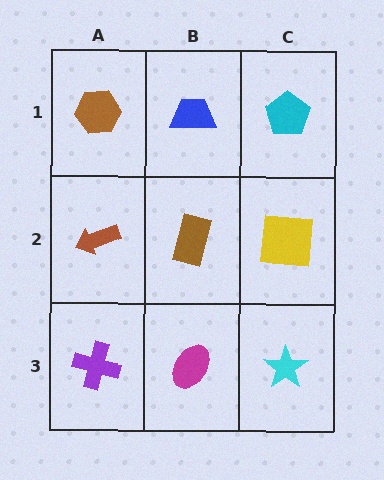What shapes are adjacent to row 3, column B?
A brown rectangle (row 2, column B), a purple cross (row 3, column A), a cyan star (row 3, column C).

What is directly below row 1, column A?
A brown arrow.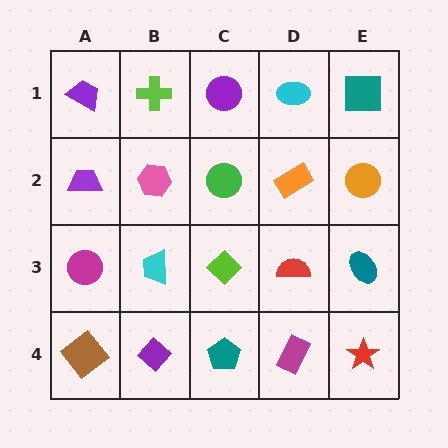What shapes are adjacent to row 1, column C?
A green circle (row 2, column C), a lime cross (row 1, column B), a cyan ellipse (row 1, column D).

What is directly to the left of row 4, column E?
A magenta rectangle.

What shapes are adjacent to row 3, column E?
An orange circle (row 2, column E), a red star (row 4, column E), a red semicircle (row 3, column D).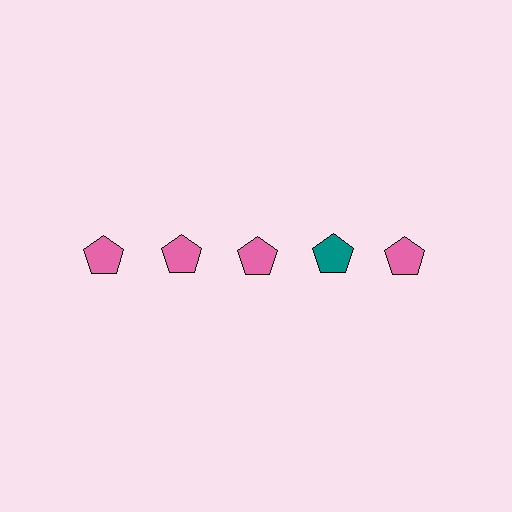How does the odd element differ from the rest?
It has a different color: teal instead of pink.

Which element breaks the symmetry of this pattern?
The teal pentagon in the top row, second from right column breaks the symmetry. All other shapes are pink pentagons.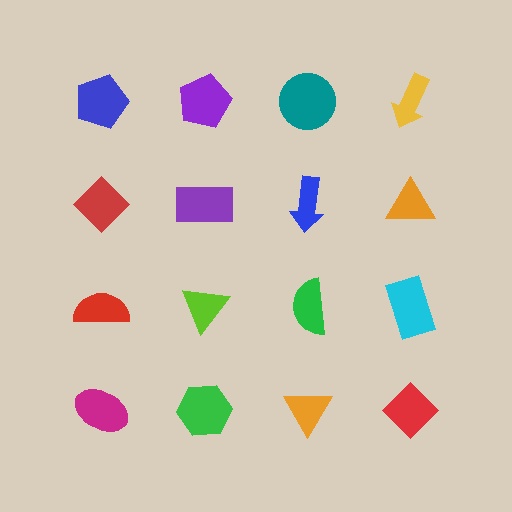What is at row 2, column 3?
A blue arrow.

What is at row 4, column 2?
A green hexagon.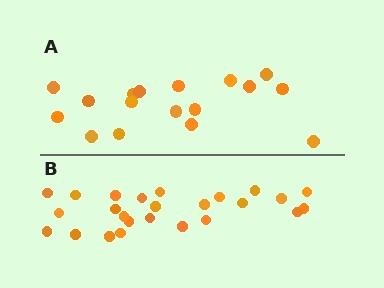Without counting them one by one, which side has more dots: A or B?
Region B (the bottom region) has more dots.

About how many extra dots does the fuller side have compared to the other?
Region B has roughly 8 or so more dots than region A.